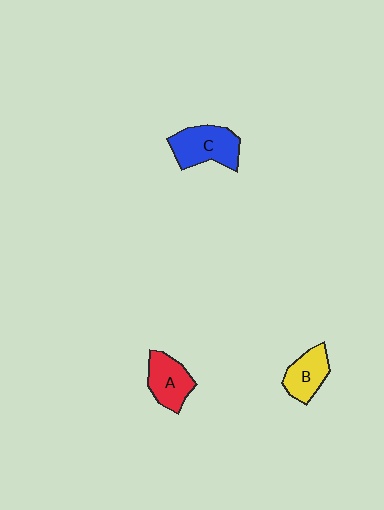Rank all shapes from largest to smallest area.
From largest to smallest: C (blue), A (red), B (yellow).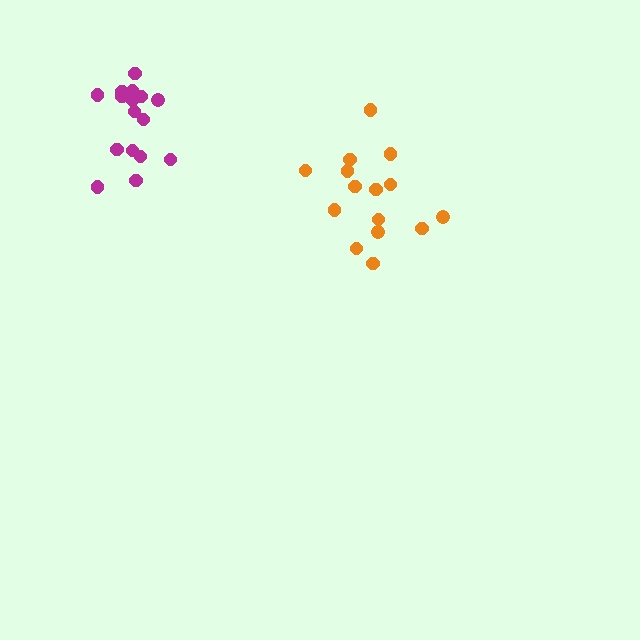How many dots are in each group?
Group 1: 15 dots, Group 2: 16 dots (31 total).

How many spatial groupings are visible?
There are 2 spatial groupings.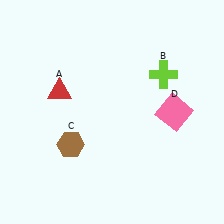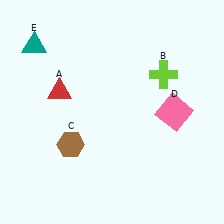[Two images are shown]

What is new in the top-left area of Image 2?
A teal triangle (E) was added in the top-left area of Image 2.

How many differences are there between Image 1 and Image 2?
There is 1 difference between the two images.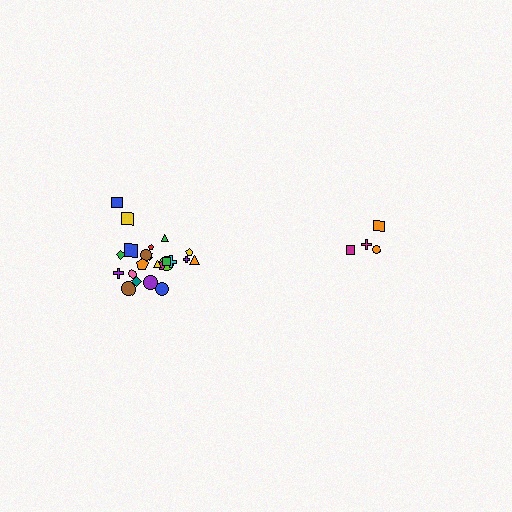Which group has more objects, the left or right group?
The left group.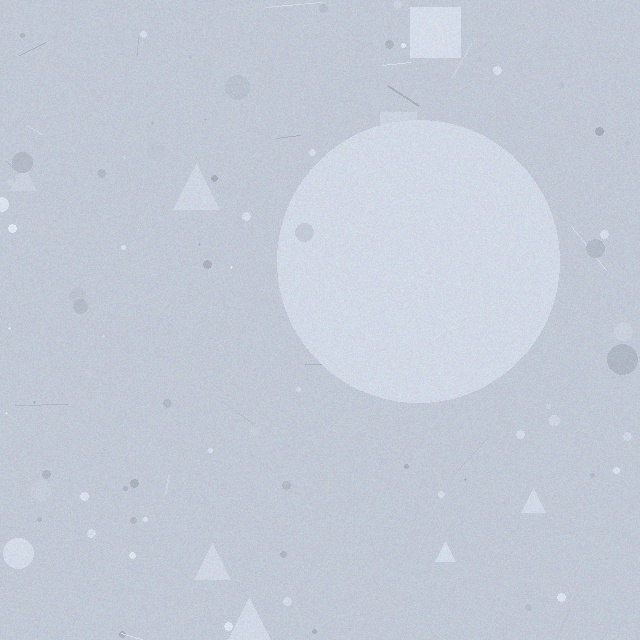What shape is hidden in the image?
A circle is hidden in the image.